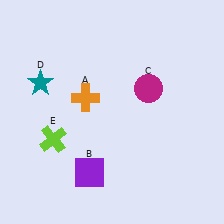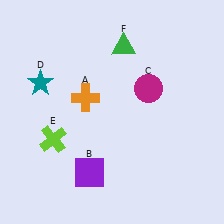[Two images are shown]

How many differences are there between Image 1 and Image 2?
There is 1 difference between the two images.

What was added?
A green triangle (F) was added in Image 2.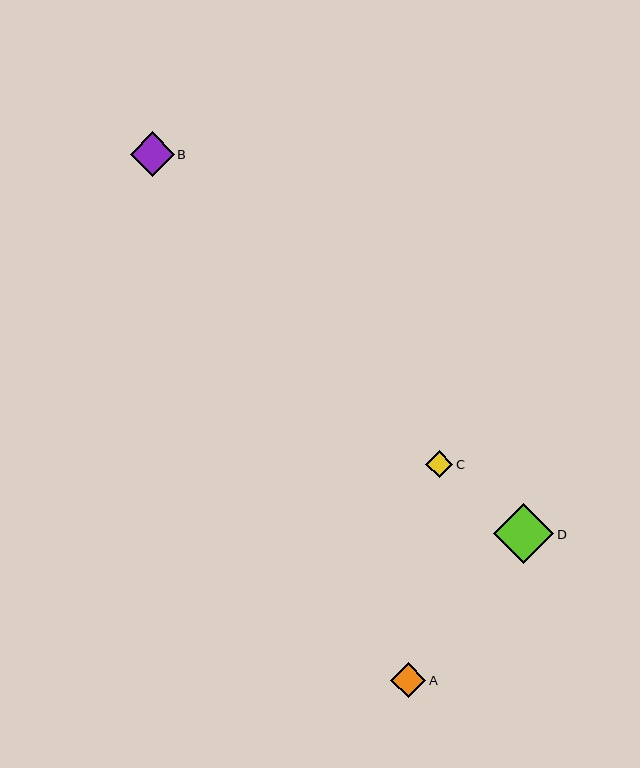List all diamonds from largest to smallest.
From largest to smallest: D, B, A, C.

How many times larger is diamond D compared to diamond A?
Diamond D is approximately 1.7 times the size of diamond A.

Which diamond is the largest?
Diamond D is the largest with a size of approximately 61 pixels.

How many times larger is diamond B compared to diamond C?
Diamond B is approximately 1.6 times the size of diamond C.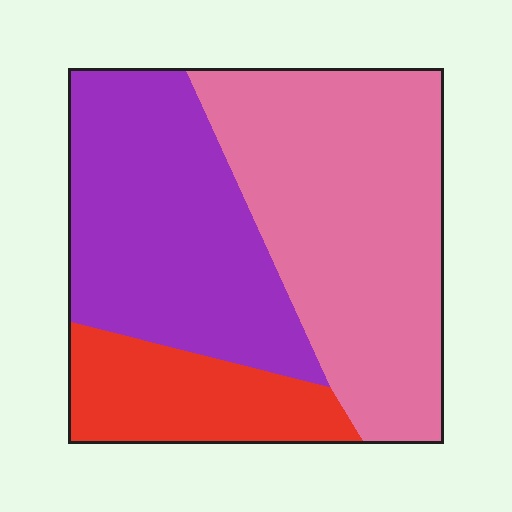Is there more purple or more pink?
Pink.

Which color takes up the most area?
Pink, at roughly 45%.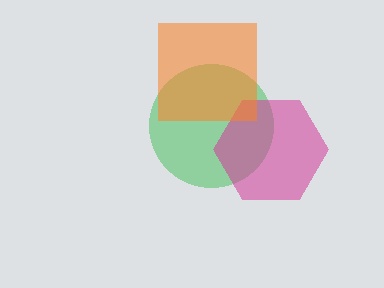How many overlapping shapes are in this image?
There are 3 overlapping shapes in the image.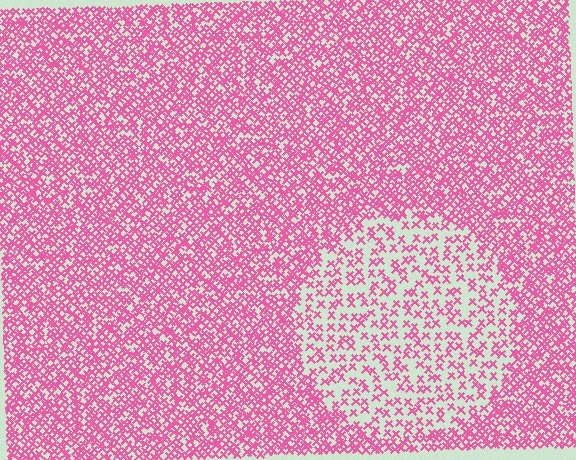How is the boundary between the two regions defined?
The boundary is defined by a change in element density (approximately 2.3x ratio). All elements are the same color, size, and shape.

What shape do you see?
I see a circle.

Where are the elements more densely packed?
The elements are more densely packed outside the circle boundary.